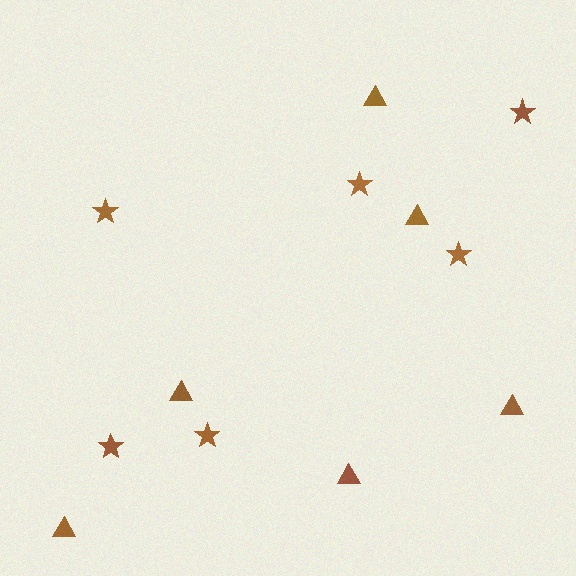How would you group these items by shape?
There are 2 groups: one group of triangles (6) and one group of stars (6).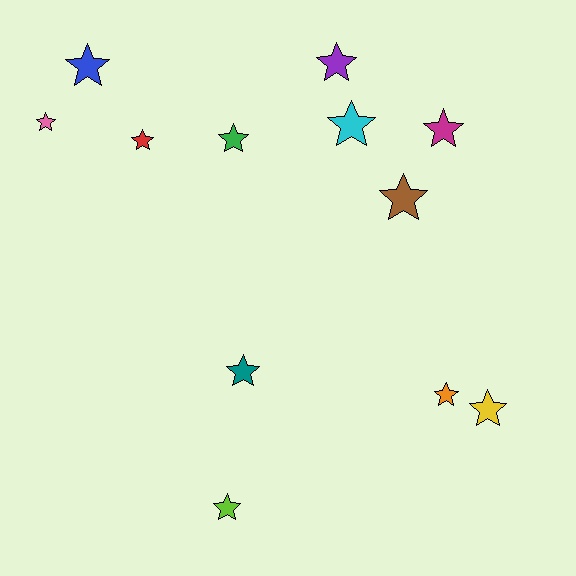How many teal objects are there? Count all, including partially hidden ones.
There is 1 teal object.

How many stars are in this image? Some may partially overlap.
There are 12 stars.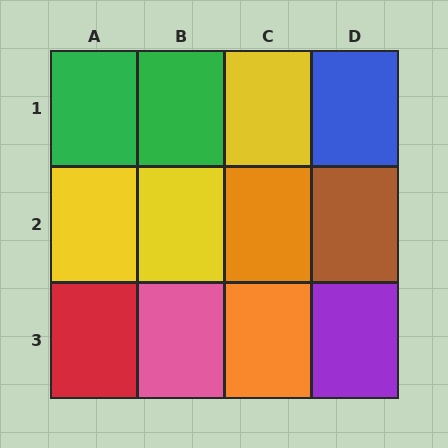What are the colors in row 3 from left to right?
Red, pink, orange, purple.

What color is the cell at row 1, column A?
Green.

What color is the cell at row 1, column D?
Blue.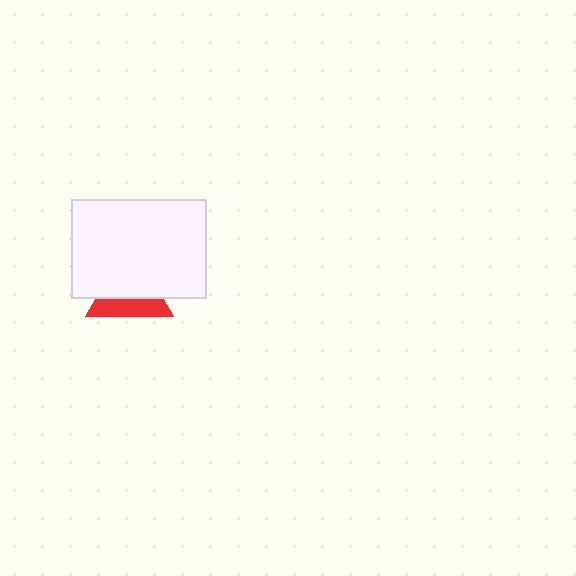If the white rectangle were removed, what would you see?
You would see the complete red triangle.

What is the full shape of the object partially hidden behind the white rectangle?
The partially hidden object is a red triangle.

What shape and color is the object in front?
The object in front is a white rectangle.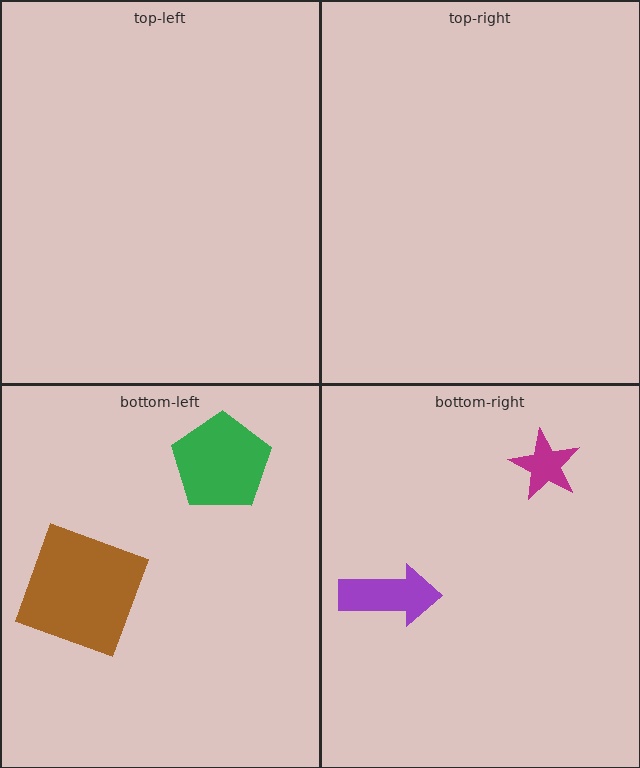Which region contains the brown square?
The bottom-left region.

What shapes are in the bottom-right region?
The magenta star, the purple arrow.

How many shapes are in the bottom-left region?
2.